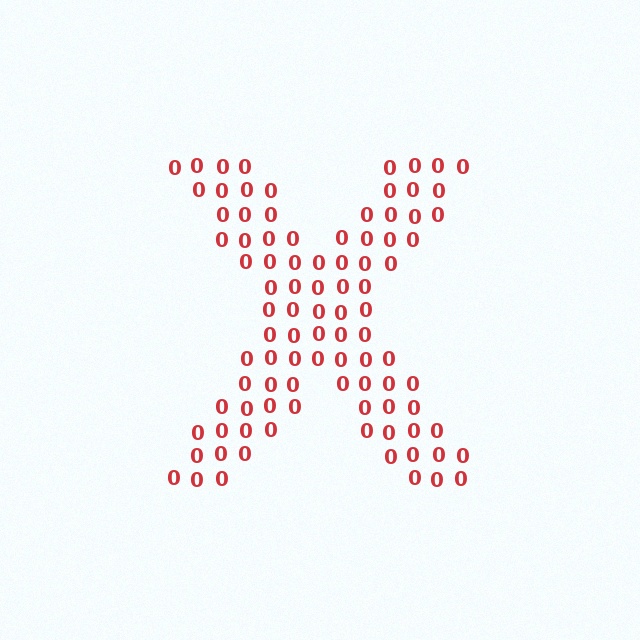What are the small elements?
The small elements are digit 0's.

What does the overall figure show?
The overall figure shows the letter X.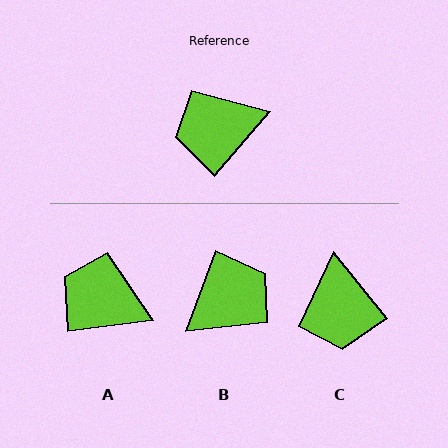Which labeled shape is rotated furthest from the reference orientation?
B, about 159 degrees away.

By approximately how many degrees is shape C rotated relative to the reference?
Approximately 80 degrees counter-clockwise.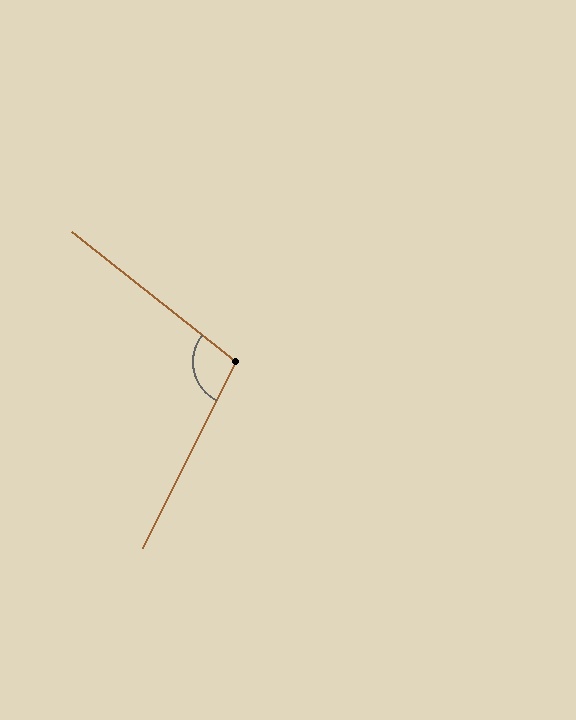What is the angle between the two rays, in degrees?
Approximately 102 degrees.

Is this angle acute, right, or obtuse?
It is obtuse.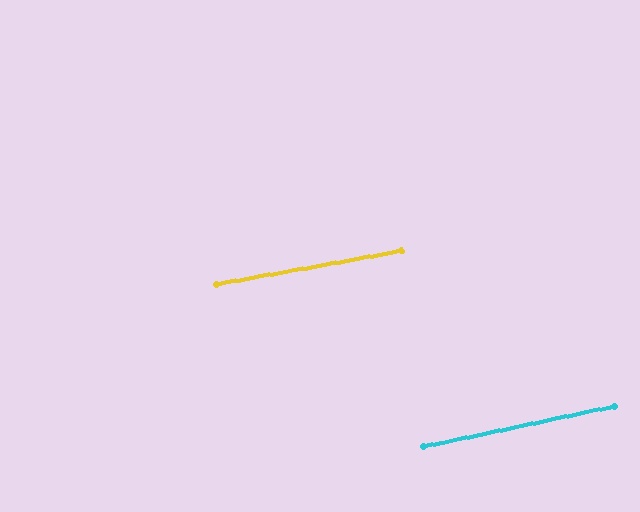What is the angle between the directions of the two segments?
Approximately 1 degree.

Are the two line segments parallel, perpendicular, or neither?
Parallel — their directions differ by only 1.4°.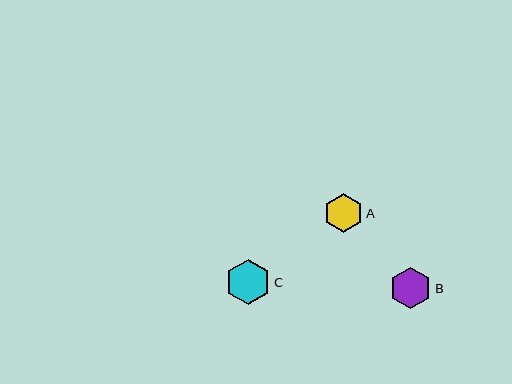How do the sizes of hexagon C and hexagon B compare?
Hexagon C and hexagon B are approximately the same size.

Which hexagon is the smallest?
Hexagon A is the smallest with a size of approximately 39 pixels.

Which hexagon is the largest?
Hexagon C is the largest with a size of approximately 45 pixels.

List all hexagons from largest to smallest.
From largest to smallest: C, B, A.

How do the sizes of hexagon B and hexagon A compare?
Hexagon B and hexagon A are approximately the same size.